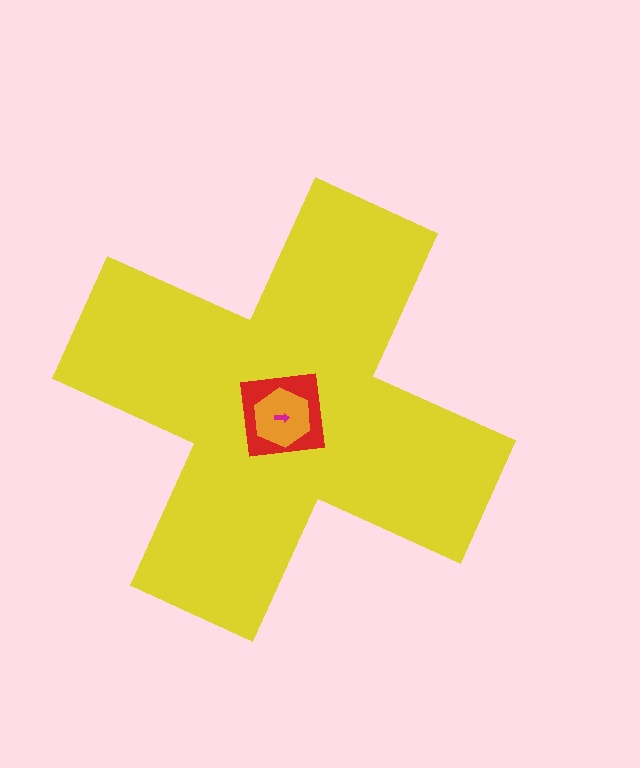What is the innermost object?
The magenta arrow.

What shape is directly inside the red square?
The orange hexagon.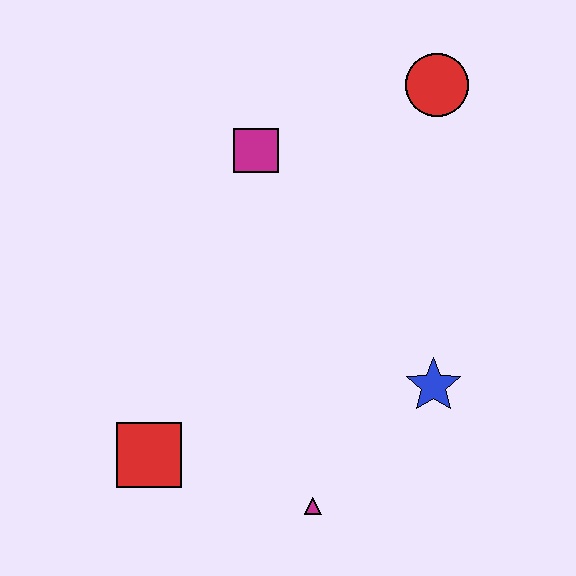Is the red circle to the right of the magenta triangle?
Yes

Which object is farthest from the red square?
The red circle is farthest from the red square.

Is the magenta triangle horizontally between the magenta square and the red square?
No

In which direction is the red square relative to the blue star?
The red square is to the left of the blue star.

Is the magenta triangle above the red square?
No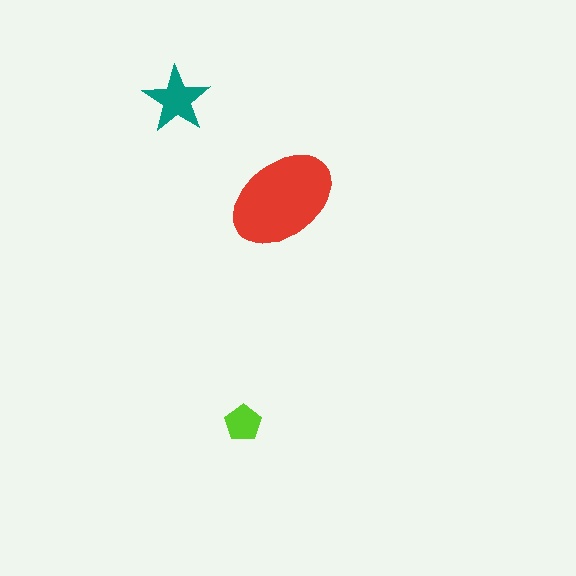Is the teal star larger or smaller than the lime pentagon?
Larger.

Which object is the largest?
The red ellipse.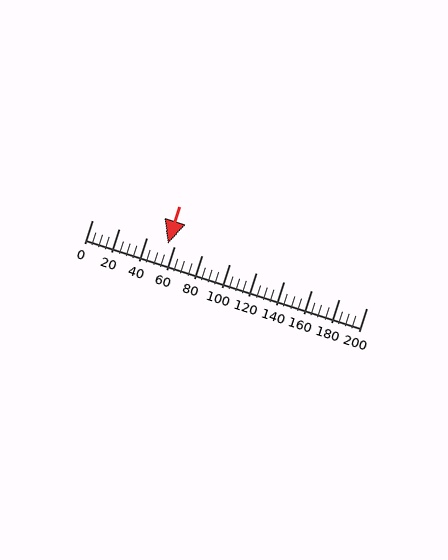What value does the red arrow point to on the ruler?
The red arrow points to approximately 55.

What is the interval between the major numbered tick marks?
The major tick marks are spaced 20 units apart.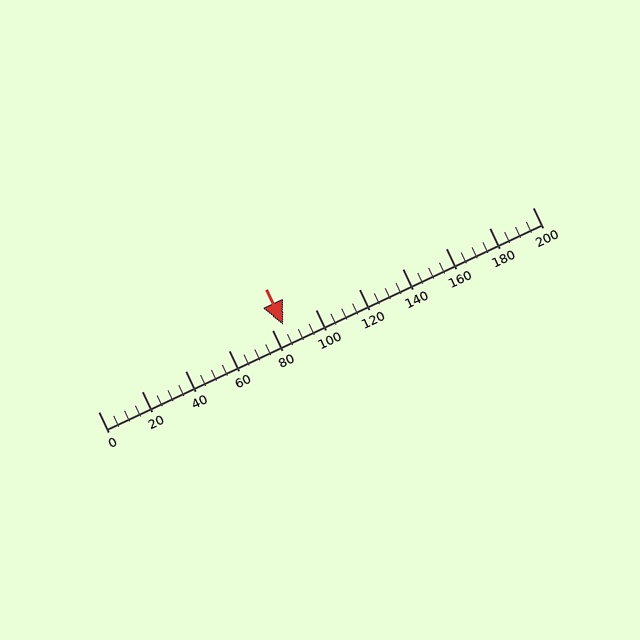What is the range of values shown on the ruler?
The ruler shows values from 0 to 200.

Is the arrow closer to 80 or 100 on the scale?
The arrow is closer to 80.